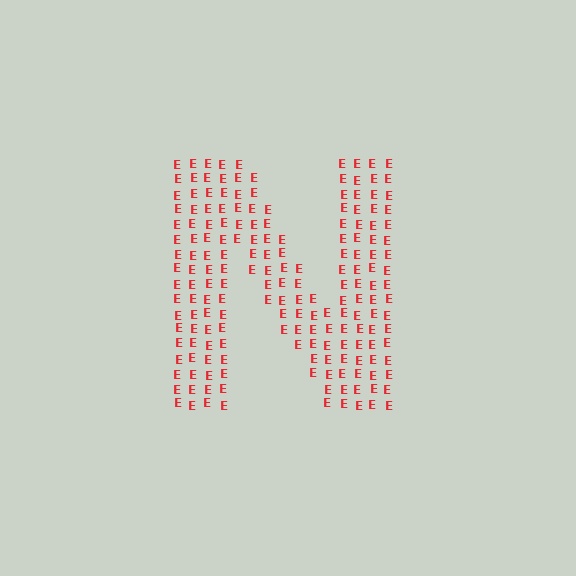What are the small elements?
The small elements are letter E's.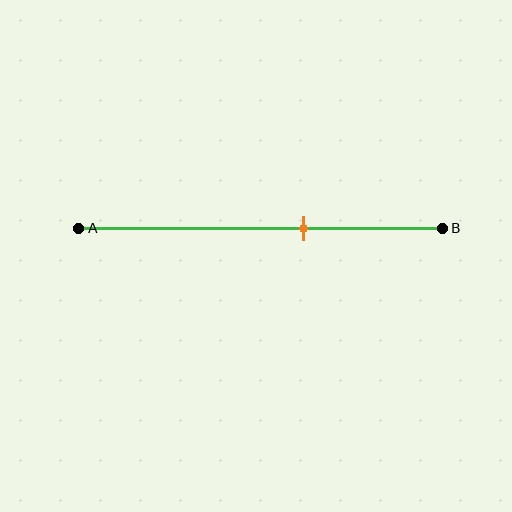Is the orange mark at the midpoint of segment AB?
No, the mark is at about 60% from A, not at the 50% midpoint.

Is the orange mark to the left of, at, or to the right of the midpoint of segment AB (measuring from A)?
The orange mark is to the right of the midpoint of segment AB.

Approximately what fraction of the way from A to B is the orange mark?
The orange mark is approximately 60% of the way from A to B.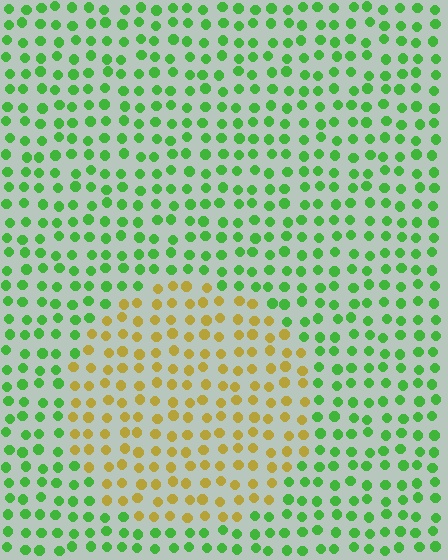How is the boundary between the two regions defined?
The boundary is defined purely by a slight shift in hue (about 66 degrees). Spacing, size, and orientation are identical on both sides.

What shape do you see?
I see a circle.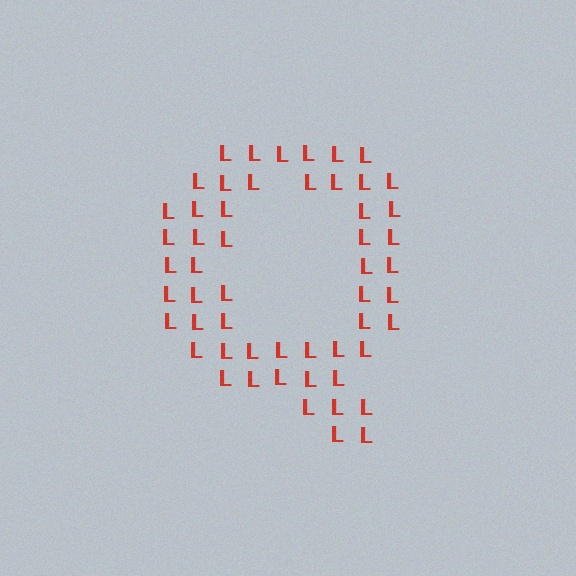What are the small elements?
The small elements are letter L's.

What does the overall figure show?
The overall figure shows the letter Q.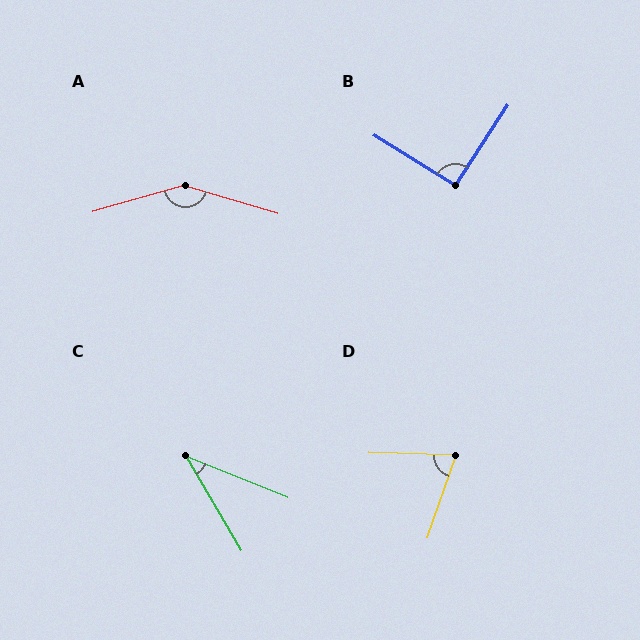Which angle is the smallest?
C, at approximately 37 degrees.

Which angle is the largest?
A, at approximately 148 degrees.